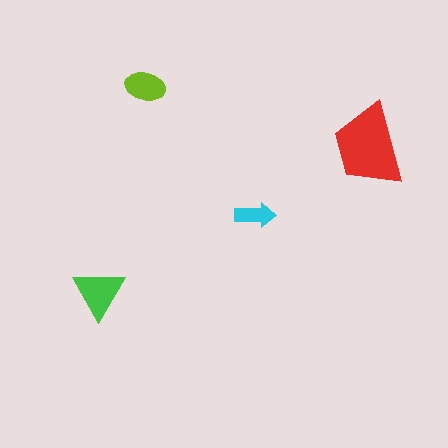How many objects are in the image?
There are 4 objects in the image.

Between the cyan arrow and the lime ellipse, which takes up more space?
The lime ellipse.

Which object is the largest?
The red trapezoid.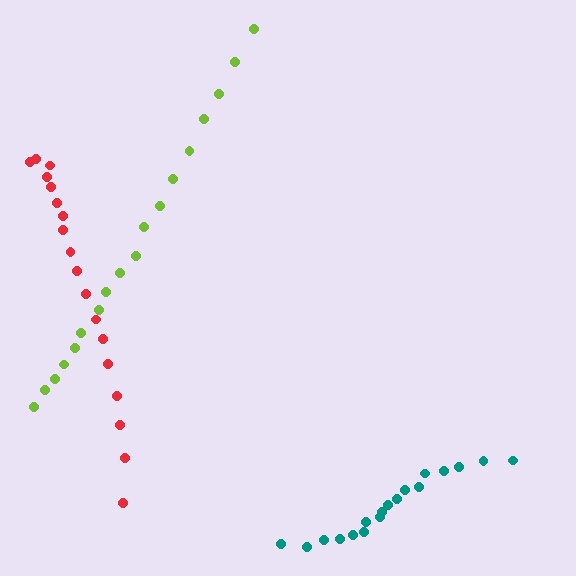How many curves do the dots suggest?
There are 3 distinct paths.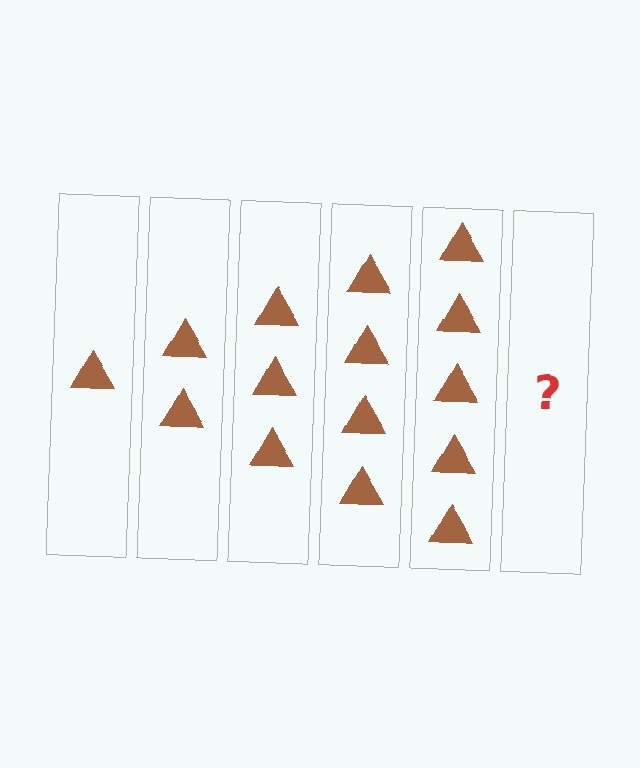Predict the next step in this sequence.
The next step is 6 triangles.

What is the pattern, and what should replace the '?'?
The pattern is that each step adds one more triangle. The '?' should be 6 triangles.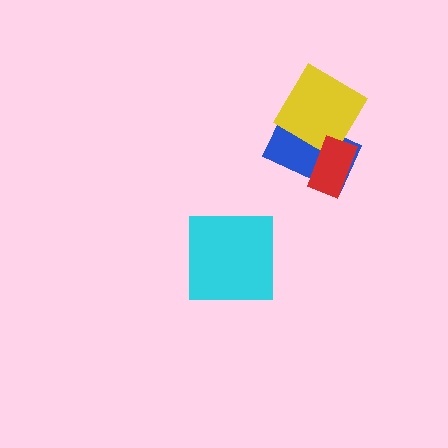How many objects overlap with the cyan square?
0 objects overlap with the cyan square.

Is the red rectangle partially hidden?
No, no other shape covers it.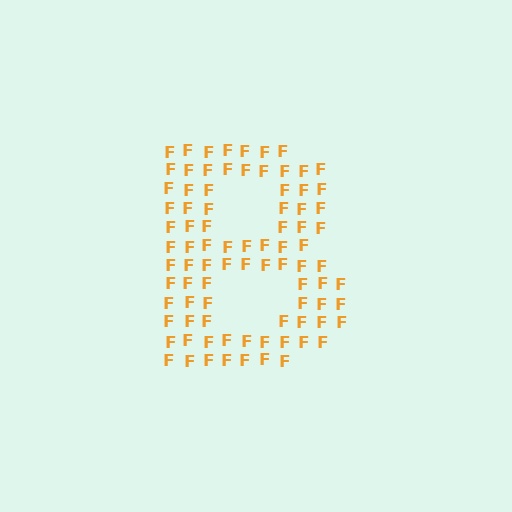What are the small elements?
The small elements are letter F's.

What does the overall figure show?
The overall figure shows the letter B.